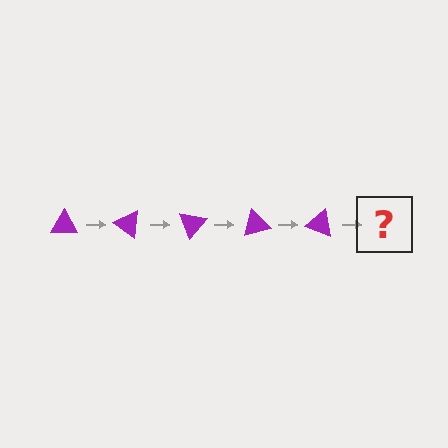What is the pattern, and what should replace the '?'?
The pattern is that the triangle rotates 35 degrees each step. The '?' should be a purple triangle rotated 175 degrees.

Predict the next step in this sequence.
The next step is a purple triangle rotated 175 degrees.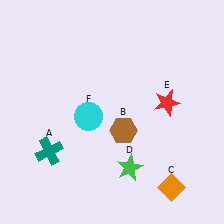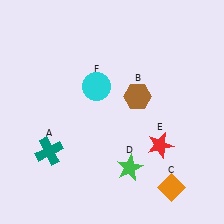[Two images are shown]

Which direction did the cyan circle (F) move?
The cyan circle (F) moved up.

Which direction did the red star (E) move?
The red star (E) moved down.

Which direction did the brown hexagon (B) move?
The brown hexagon (B) moved up.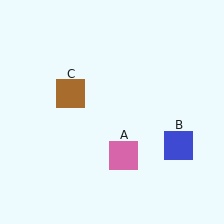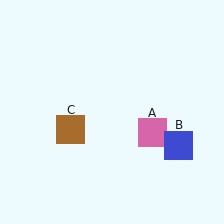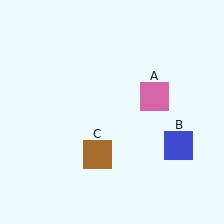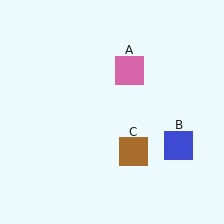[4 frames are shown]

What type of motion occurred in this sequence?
The pink square (object A), brown square (object C) rotated counterclockwise around the center of the scene.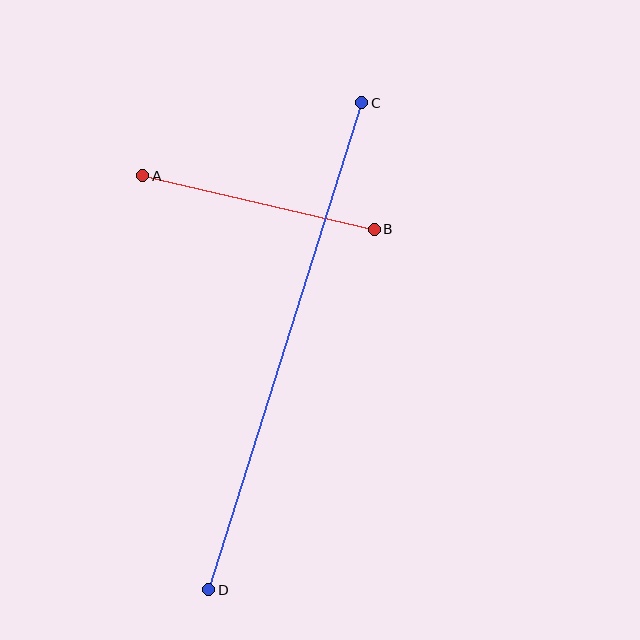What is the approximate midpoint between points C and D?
The midpoint is at approximately (285, 346) pixels.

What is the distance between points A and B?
The distance is approximately 237 pixels.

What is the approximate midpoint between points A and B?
The midpoint is at approximately (258, 203) pixels.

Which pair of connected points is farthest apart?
Points C and D are farthest apart.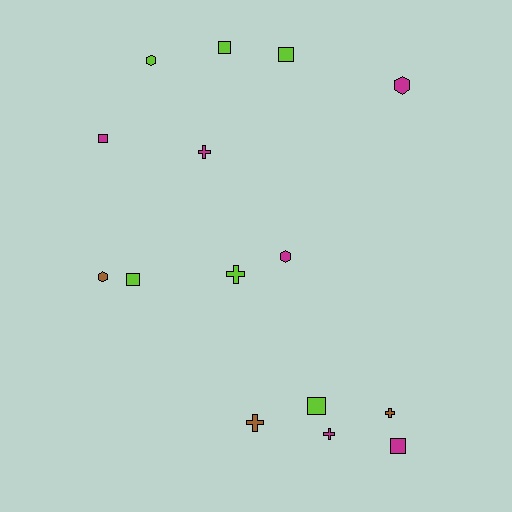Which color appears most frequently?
Magenta, with 6 objects.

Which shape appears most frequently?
Square, with 6 objects.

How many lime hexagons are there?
There is 1 lime hexagon.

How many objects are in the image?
There are 15 objects.